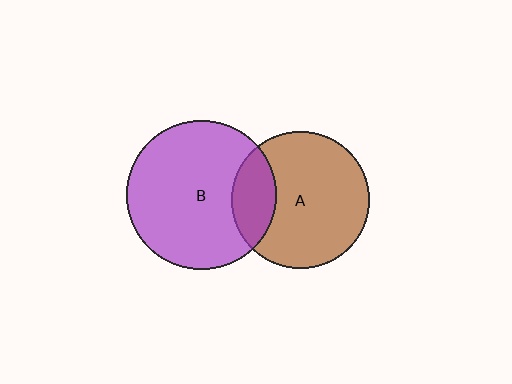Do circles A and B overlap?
Yes.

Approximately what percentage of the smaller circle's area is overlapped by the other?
Approximately 20%.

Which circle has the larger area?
Circle B (purple).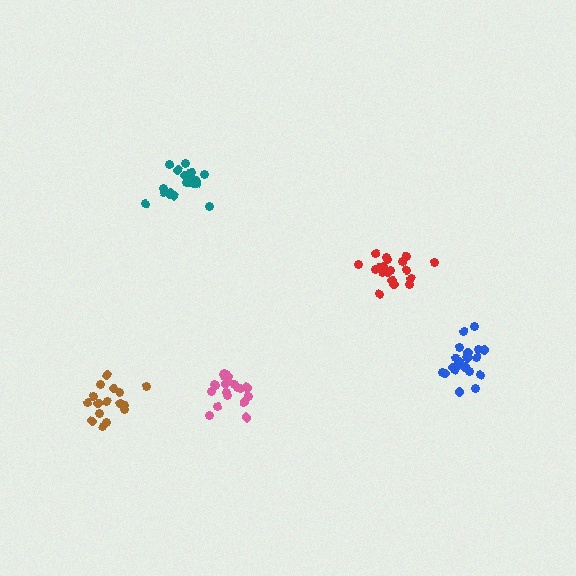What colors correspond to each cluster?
The clusters are colored: pink, blue, brown, red, teal.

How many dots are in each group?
Group 1: 21 dots, Group 2: 21 dots, Group 3: 16 dots, Group 4: 19 dots, Group 5: 21 dots (98 total).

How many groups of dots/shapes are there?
There are 5 groups.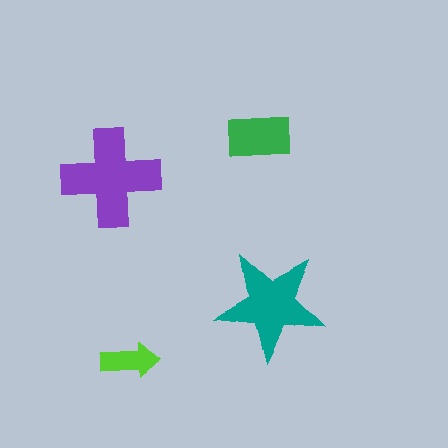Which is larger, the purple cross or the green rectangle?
The purple cross.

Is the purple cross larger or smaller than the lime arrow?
Larger.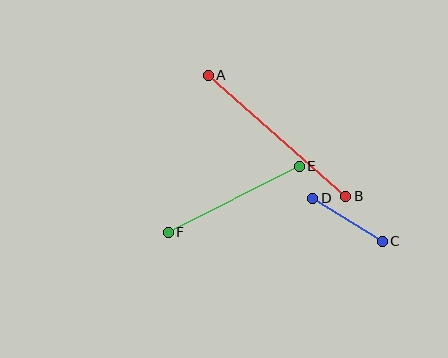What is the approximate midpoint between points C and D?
The midpoint is at approximately (348, 220) pixels.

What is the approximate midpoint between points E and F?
The midpoint is at approximately (234, 199) pixels.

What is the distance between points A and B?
The distance is approximately 183 pixels.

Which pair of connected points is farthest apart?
Points A and B are farthest apart.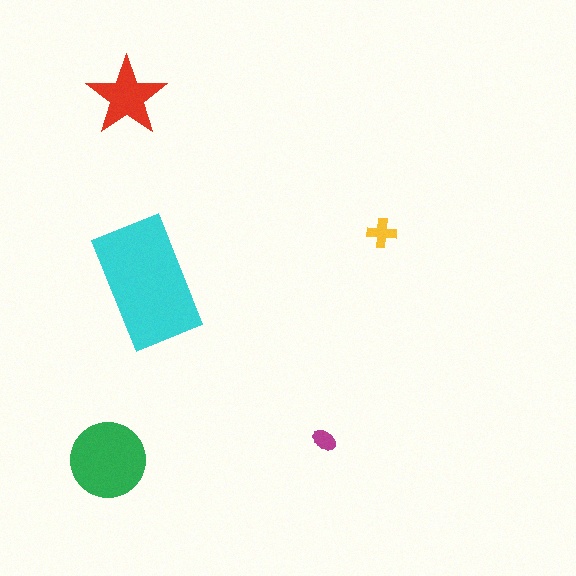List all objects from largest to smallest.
The cyan rectangle, the green circle, the red star, the yellow cross, the magenta ellipse.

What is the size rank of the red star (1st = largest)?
3rd.